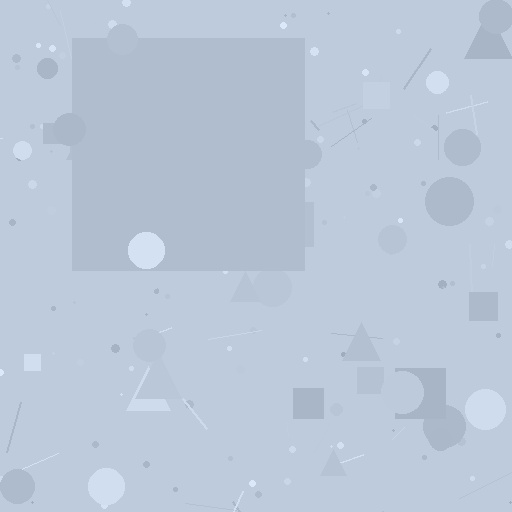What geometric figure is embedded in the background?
A square is embedded in the background.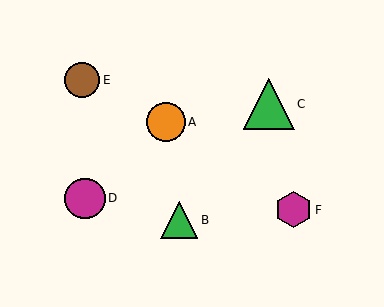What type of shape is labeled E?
Shape E is a brown circle.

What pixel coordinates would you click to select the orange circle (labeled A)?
Click at (166, 122) to select the orange circle A.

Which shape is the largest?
The green triangle (labeled C) is the largest.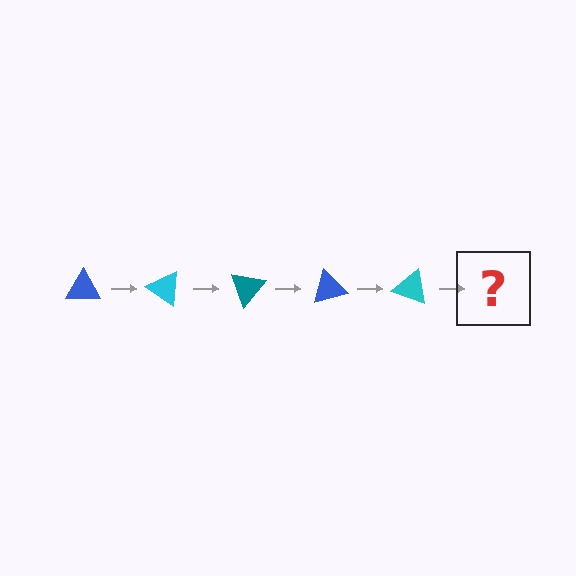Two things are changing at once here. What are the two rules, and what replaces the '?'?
The two rules are that it rotates 35 degrees each step and the color cycles through blue, cyan, and teal. The '?' should be a teal triangle, rotated 175 degrees from the start.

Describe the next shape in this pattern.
It should be a teal triangle, rotated 175 degrees from the start.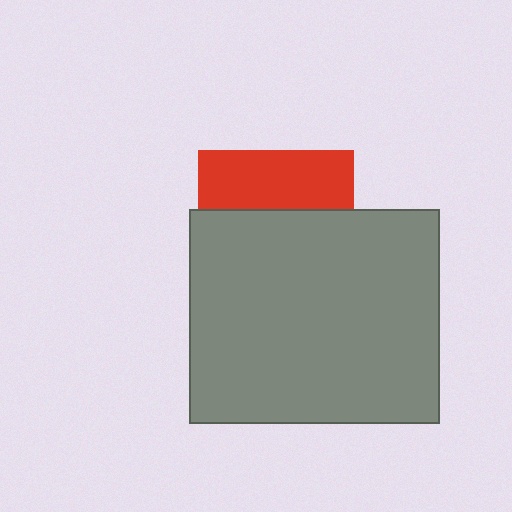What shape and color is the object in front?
The object in front is a gray rectangle.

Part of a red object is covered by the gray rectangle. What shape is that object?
It is a square.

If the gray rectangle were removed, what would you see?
You would see the complete red square.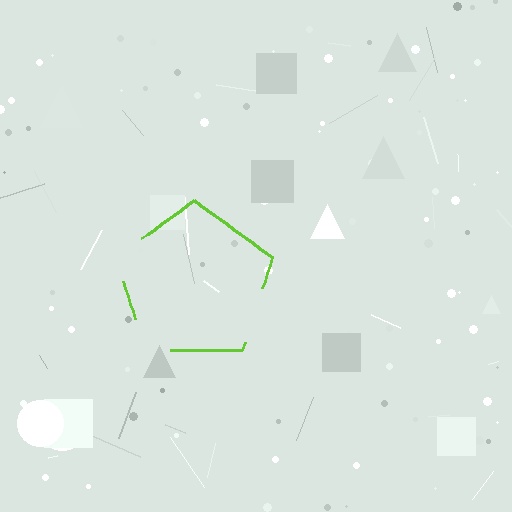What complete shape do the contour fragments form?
The contour fragments form a pentagon.